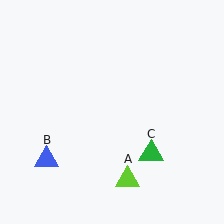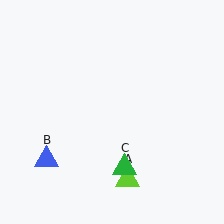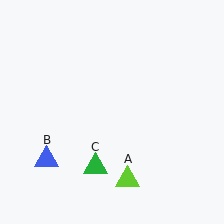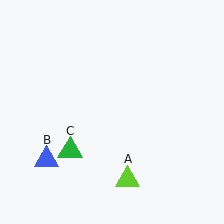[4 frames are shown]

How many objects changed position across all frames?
1 object changed position: green triangle (object C).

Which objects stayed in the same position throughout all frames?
Lime triangle (object A) and blue triangle (object B) remained stationary.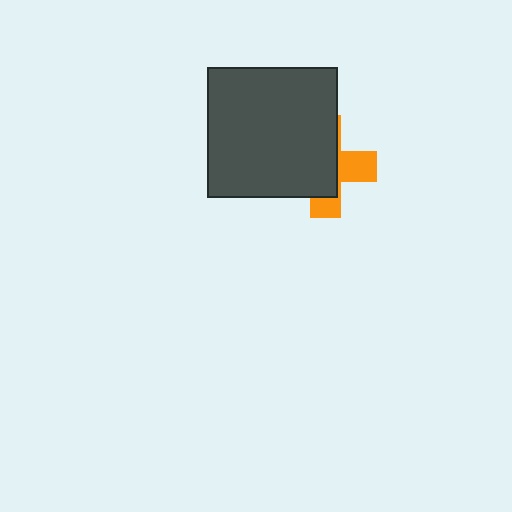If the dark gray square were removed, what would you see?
You would see the complete orange cross.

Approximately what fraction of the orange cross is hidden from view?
Roughly 62% of the orange cross is hidden behind the dark gray square.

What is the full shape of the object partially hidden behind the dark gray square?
The partially hidden object is an orange cross.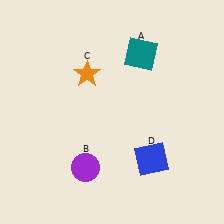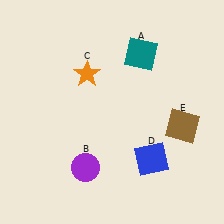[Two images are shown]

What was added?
A brown square (E) was added in Image 2.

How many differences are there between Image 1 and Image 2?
There is 1 difference between the two images.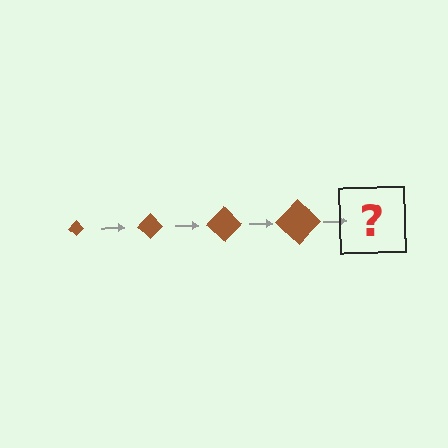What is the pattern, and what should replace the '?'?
The pattern is that the diamond gets progressively larger each step. The '?' should be a brown diamond, larger than the previous one.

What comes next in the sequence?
The next element should be a brown diamond, larger than the previous one.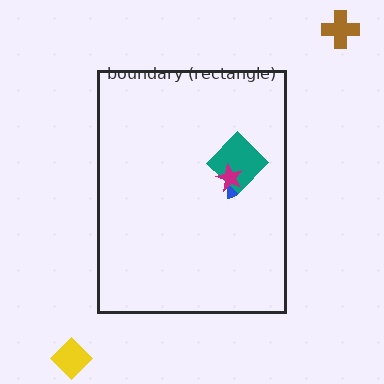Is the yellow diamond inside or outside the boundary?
Outside.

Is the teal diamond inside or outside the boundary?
Inside.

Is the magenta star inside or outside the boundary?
Inside.